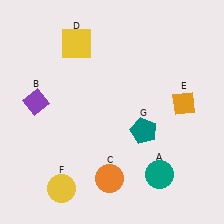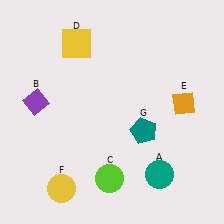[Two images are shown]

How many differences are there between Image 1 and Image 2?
There is 1 difference between the two images.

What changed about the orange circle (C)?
In Image 1, C is orange. In Image 2, it changed to lime.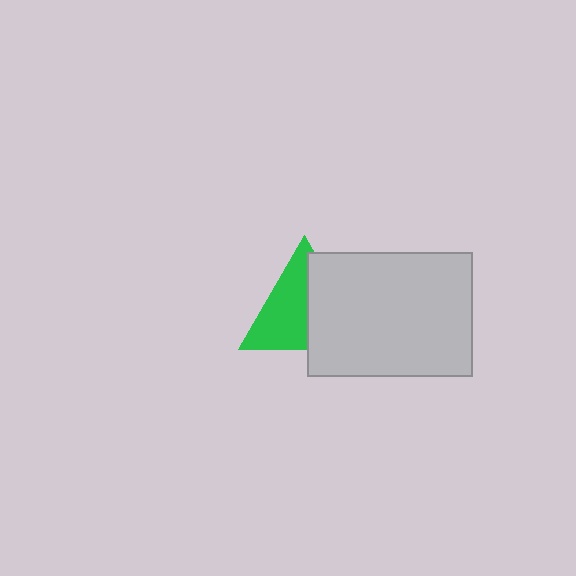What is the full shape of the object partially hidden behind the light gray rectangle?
The partially hidden object is a green triangle.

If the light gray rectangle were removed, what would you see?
You would see the complete green triangle.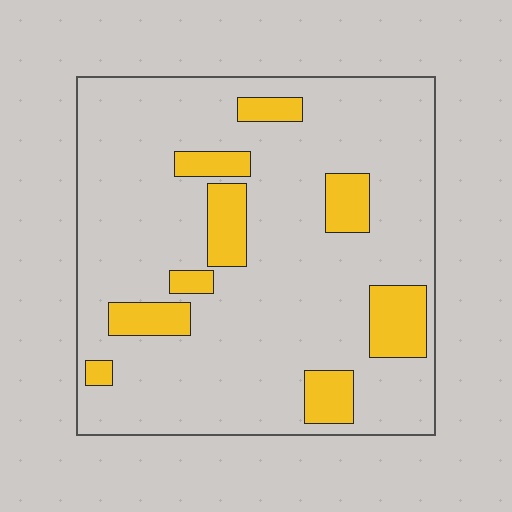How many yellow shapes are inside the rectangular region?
9.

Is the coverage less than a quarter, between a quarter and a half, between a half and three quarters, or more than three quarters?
Less than a quarter.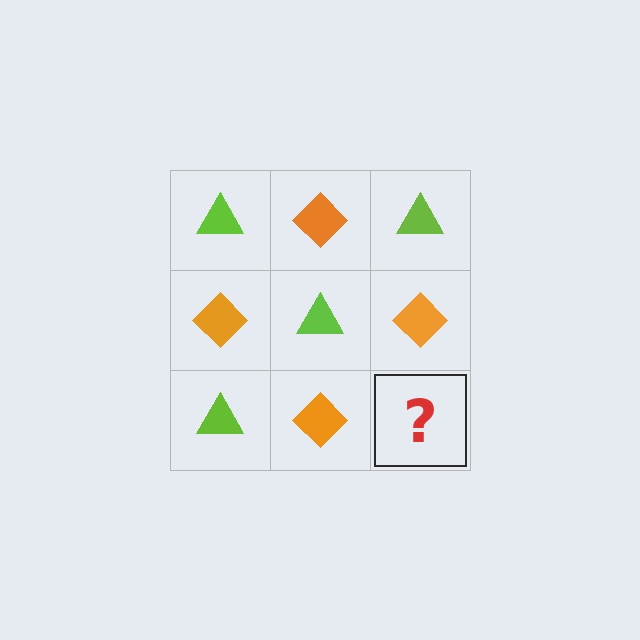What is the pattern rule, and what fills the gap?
The rule is that it alternates lime triangle and orange diamond in a checkerboard pattern. The gap should be filled with a lime triangle.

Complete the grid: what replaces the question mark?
The question mark should be replaced with a lime triangle.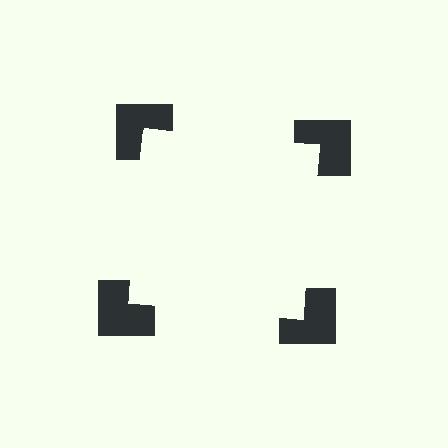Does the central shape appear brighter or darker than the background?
It typically appears slightly brighter than the background, even though no actual brightness change is drawn.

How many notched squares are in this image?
There are 4 — one at each vertex of the illusory square.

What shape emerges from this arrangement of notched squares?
An illusory square — its edges are inferred from the aligned wedge cuts in the notched squares, not physically drawn.